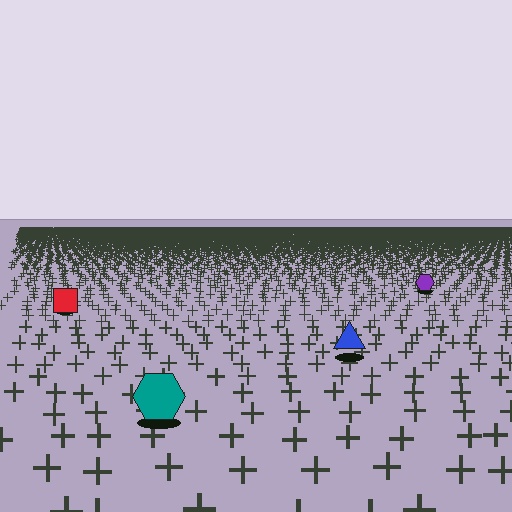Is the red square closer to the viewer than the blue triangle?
No. The blue triangle is closer — you can tell from the texture gradient: the ground texture is coarser near it.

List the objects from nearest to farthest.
From nearest to farthest: the teal hexagon, the blue triangle, the red square, the purple hexagon.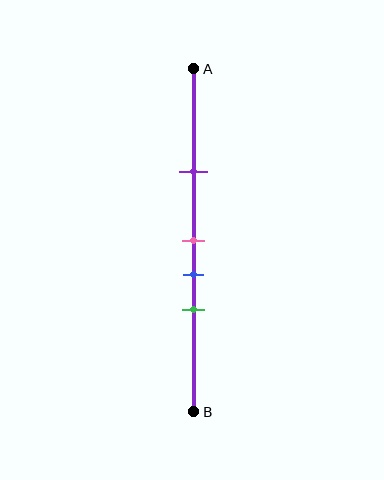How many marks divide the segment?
There are 4 marks dividing the segment.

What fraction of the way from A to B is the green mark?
The green mark is approximately 70% (0.7) of the way from A to B.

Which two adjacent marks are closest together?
The pink and blue marks are the closest adjacent pair.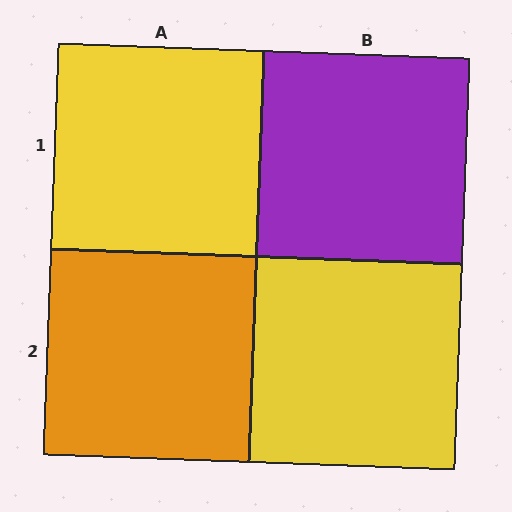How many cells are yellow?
2 cells are yellow.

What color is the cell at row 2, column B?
Yellow.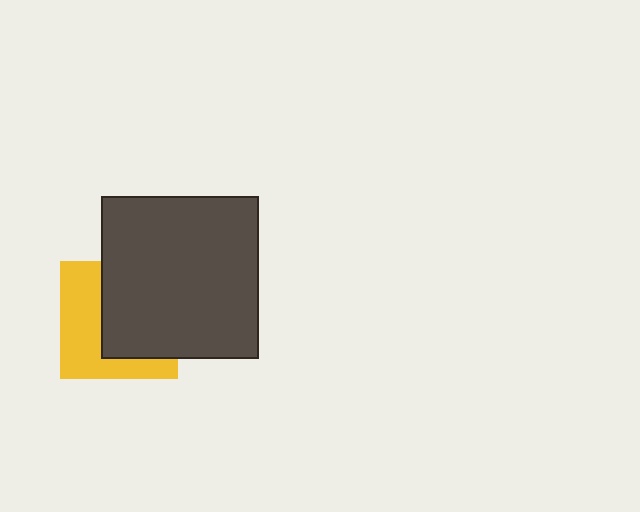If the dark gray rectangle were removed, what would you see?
You would see the complete yellow square.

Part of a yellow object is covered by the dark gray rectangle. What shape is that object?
It is a square.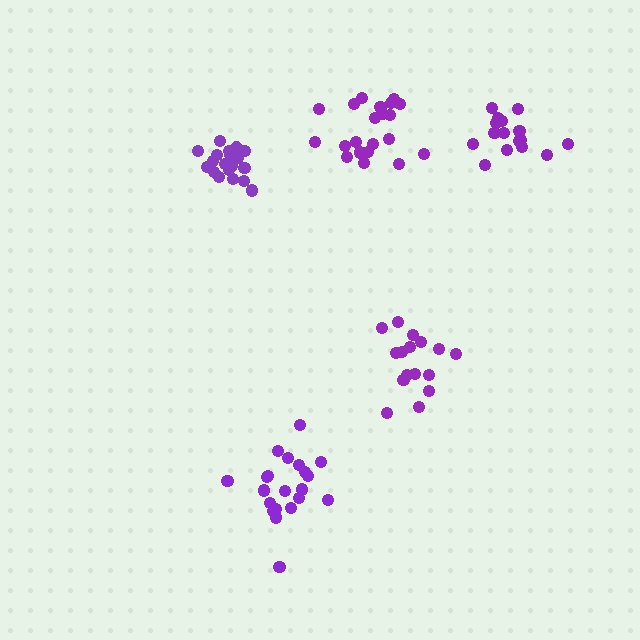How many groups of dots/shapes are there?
There are 5 groups.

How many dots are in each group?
Group 1: 21 dots, Group 2: 16 dots, Group 3: 20 dots, Group 4: 21 dots, Group 5: 16 dots (94 total).